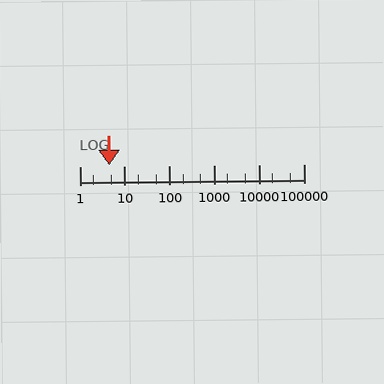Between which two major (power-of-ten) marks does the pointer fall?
The pointer is between 1 and 10.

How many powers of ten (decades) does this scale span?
The scale spans 5 decades, from 1 to 100000.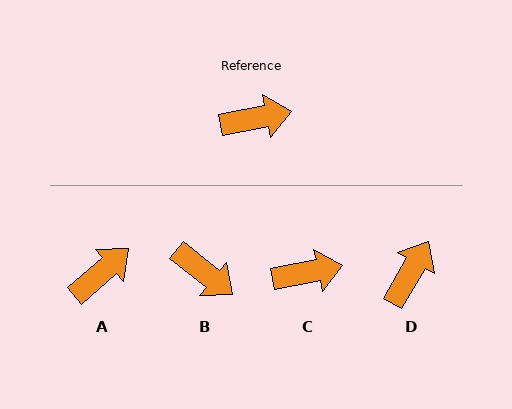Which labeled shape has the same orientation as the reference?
C.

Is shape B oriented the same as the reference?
No, it is off by about 50 degrees.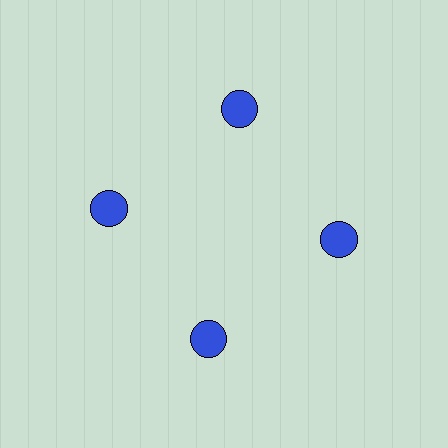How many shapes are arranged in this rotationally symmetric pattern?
There are 4 shapes, arranged in 4 groups of 1.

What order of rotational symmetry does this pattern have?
This pattern has 4-fold rotational symmetry.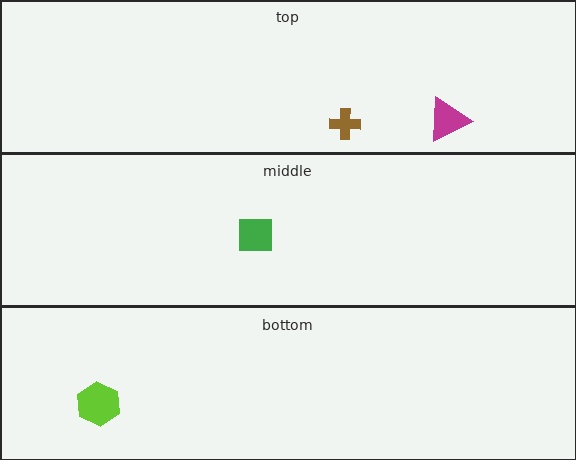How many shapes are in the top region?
2.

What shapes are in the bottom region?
The lime hexagon.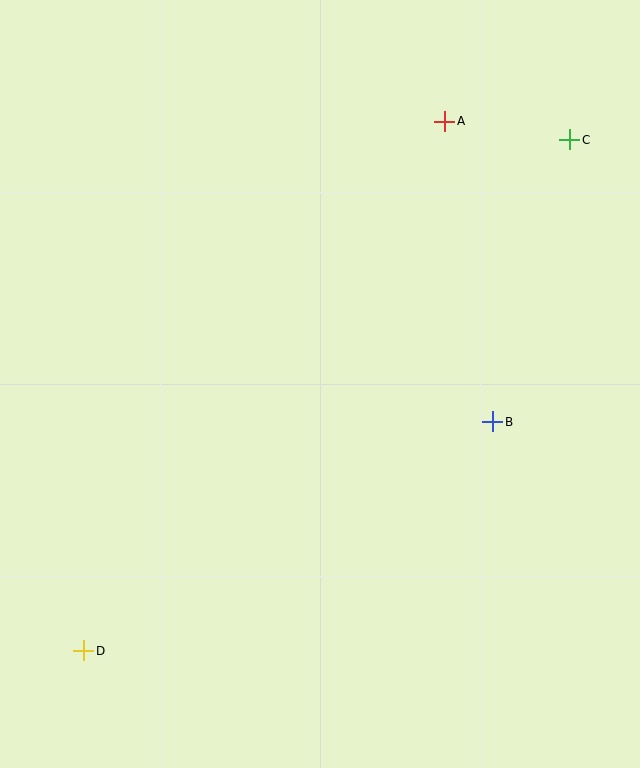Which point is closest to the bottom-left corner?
Point D is closest to the bottom-left corner.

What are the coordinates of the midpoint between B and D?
The midpoint between B and D is at (288, 536).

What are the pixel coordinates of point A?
Point A is at (445, 121).